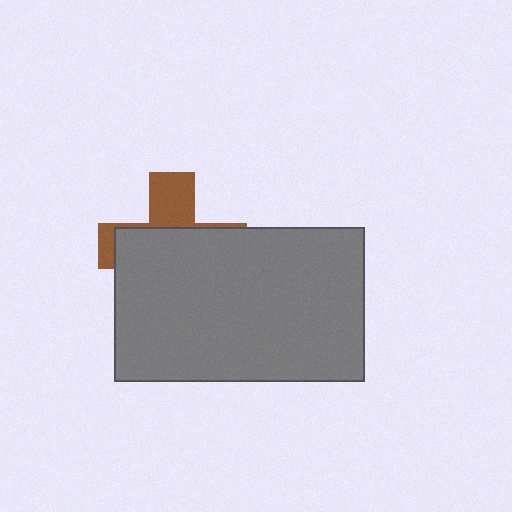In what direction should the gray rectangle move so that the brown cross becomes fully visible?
The gray rectangle should move down. That is the shortest direction to clear the overlap and leave the brown cross fully visible.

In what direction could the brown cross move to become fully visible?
The brown cross could move up. That would shift it out from behind the gray rectangle entirely.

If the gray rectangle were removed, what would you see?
You would see the complete brown cross.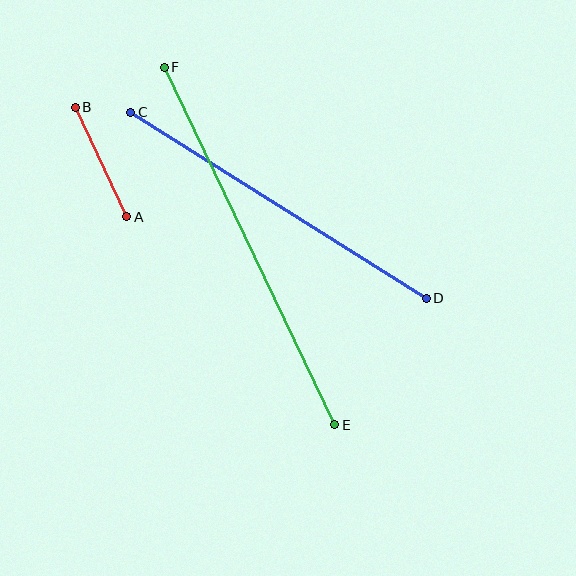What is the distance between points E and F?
The distance is approximately 396 pixels.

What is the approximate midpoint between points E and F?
The midpoint is at approximately (250, 246) pixels.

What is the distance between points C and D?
The distance is approximately 349 pixels.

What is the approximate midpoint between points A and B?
The midpoint is at approximately (101, 162) pixels.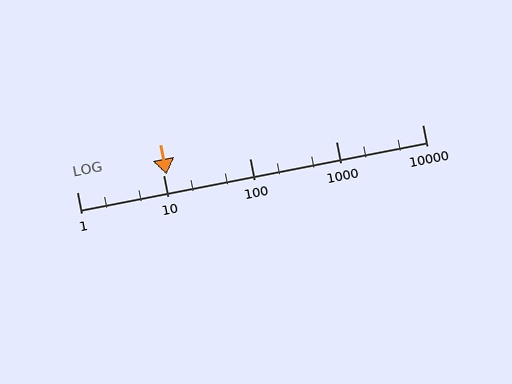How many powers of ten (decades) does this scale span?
The scale spans 4 decades, from 1 to 10000.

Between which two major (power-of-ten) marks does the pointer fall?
The pointer is between 10 and 100.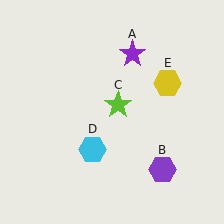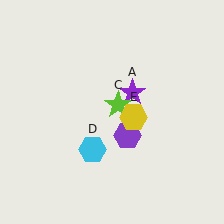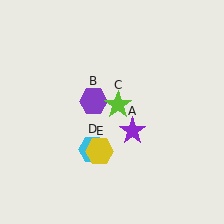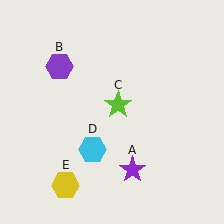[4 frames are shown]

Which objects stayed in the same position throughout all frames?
Lime star (object C) and cyan hexagon (object D) remained stationary.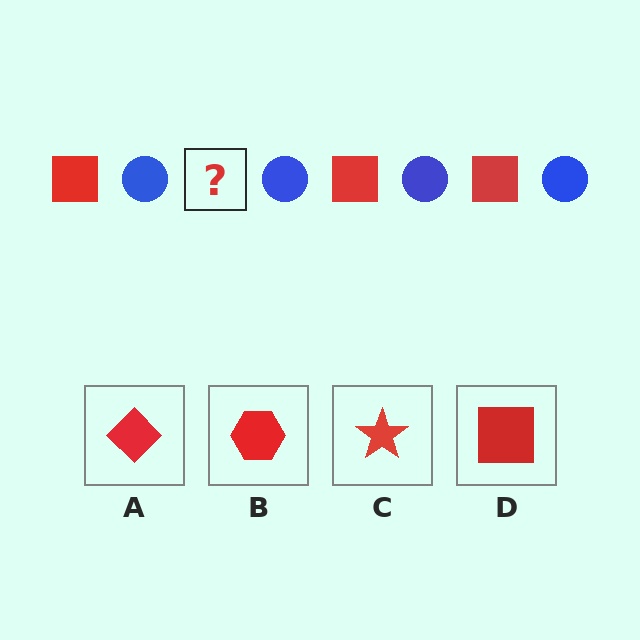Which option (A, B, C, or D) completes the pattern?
D.